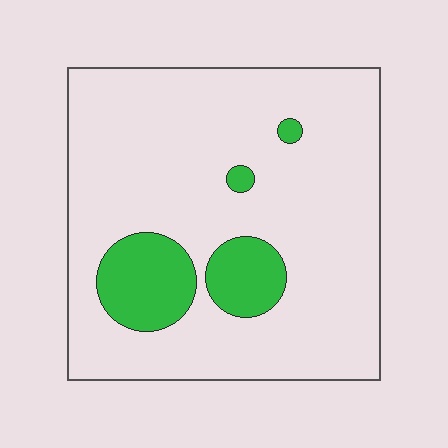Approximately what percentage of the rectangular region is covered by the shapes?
Approximately 15%.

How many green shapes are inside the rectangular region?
4.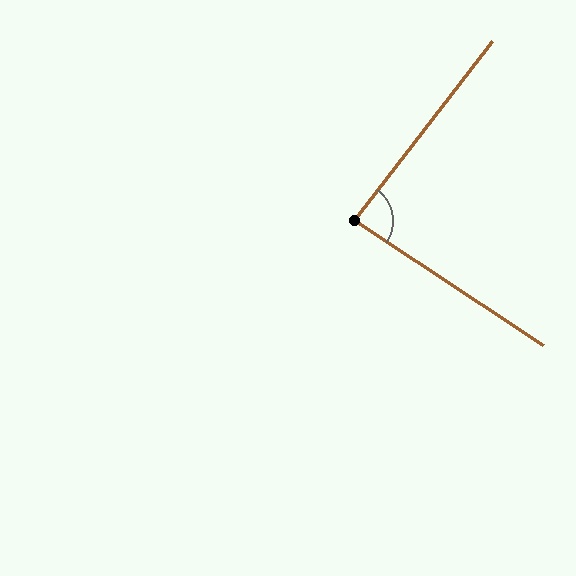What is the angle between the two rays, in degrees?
Approximately 86 degrees.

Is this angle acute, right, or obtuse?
It is approximately a right angle.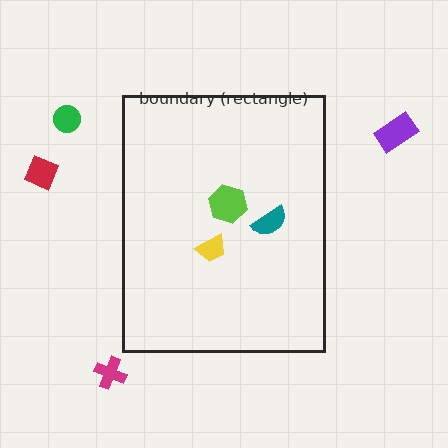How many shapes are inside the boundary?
3 inside, 4 outside.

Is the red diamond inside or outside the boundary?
Outside.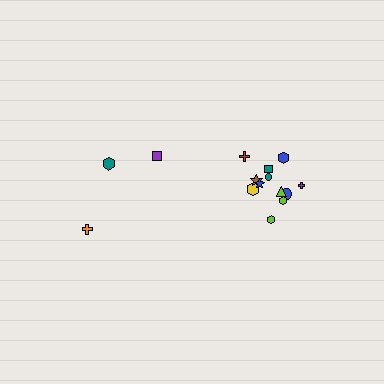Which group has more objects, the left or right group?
The right group.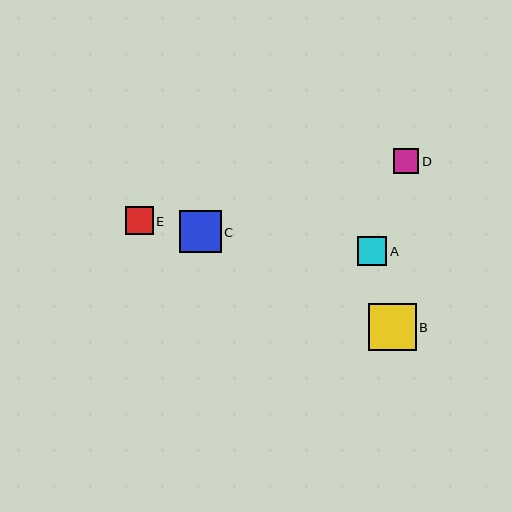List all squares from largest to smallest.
From largest to smallest: B, C, A, E, D.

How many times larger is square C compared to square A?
Square C is approximately 1.4 times the size of square A.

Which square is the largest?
Square B is the largest with a size of approximately 48 pixels.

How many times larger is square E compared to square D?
Square E is approximately 1.1 times the size of square D.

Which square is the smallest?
Square D is the smallest with a size of approximately 25 pixels.